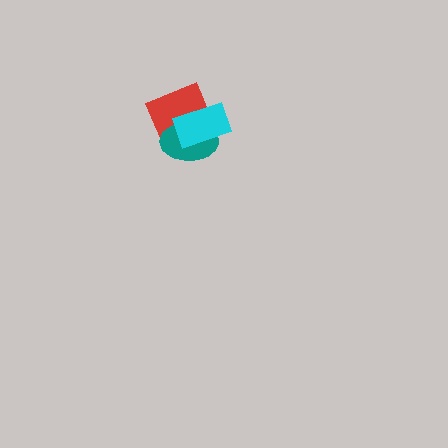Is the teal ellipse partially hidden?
Yes, it is partially covered by another shape.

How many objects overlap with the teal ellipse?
2 objects overlap with the teal ellipse.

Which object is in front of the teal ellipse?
The cyan rectangle is in front of the teal ellipse.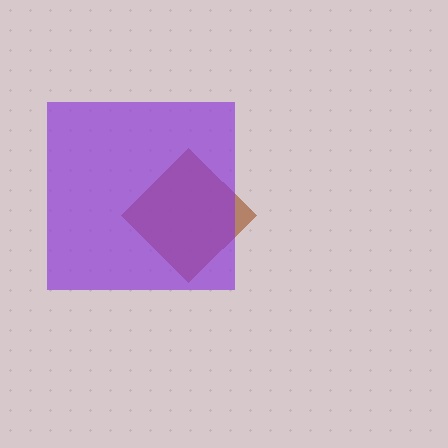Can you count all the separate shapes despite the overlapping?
Yes, there are 2 separate shapes.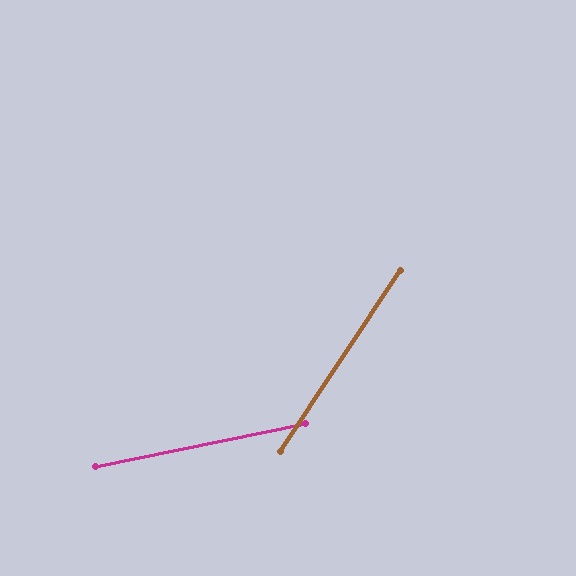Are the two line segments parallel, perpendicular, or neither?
Neither parallel nor perpendicular — they differ by about 45°.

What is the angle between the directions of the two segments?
Approximately 45 degrees.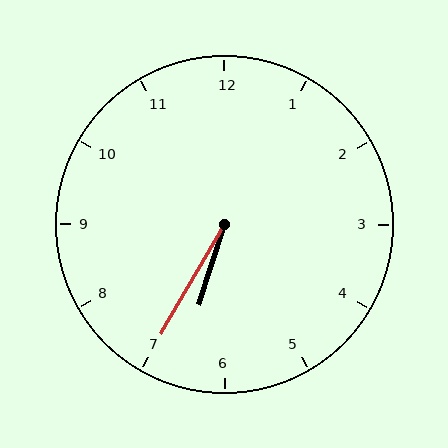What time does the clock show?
6:35.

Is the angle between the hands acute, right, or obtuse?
It is acute.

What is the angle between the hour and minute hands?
Approximately 12 degrees.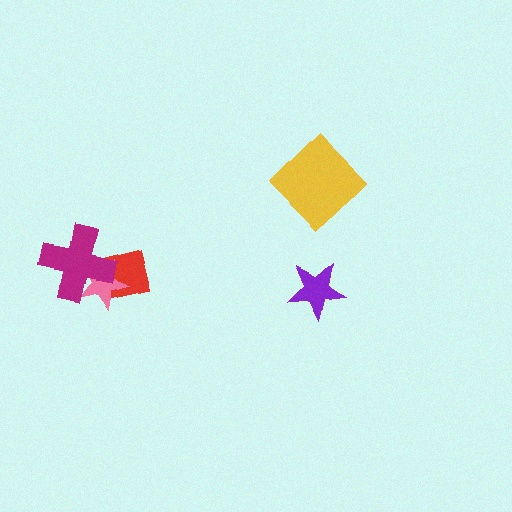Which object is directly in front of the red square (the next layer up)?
The pink star is directly in front of the red square.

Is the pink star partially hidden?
Yes, it is partially covered by another shape.